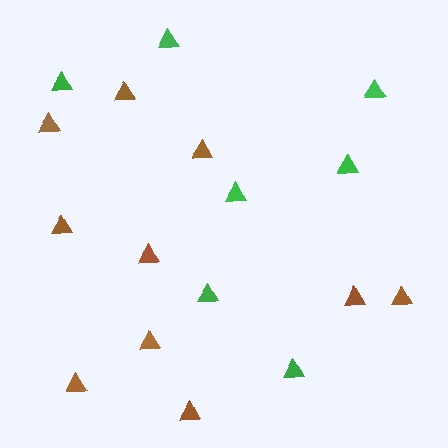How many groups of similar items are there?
There are 2 groups: one group of green triangles (7) and one group of brown triangles (10).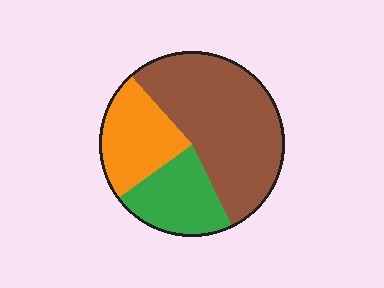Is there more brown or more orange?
Brown.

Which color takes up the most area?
Brown, at roughly 55%.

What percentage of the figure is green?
Green covers around 20% of the figure.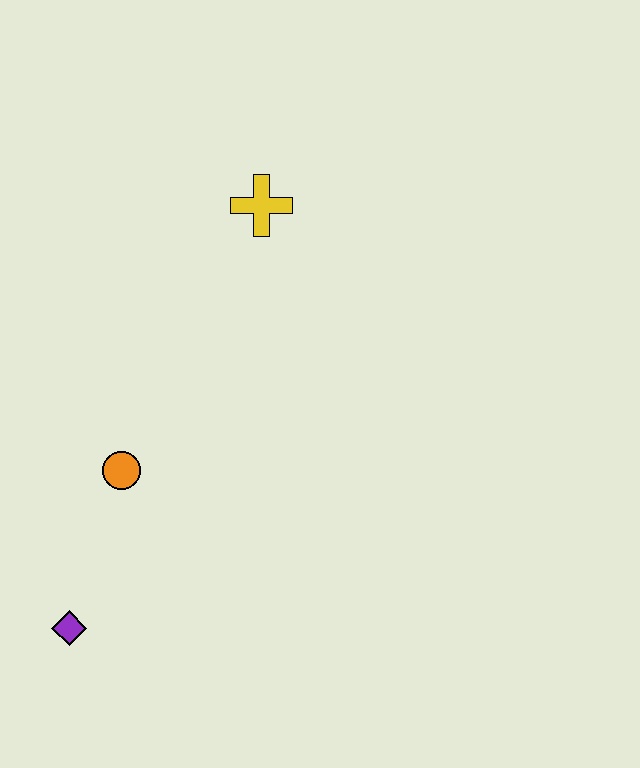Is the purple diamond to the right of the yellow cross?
No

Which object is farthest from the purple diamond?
The yellow cross is farthest from the purple diamond.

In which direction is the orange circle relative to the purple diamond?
The orange circle is above the purple diamond.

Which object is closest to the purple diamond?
The orange circle is closest to the purple diamond.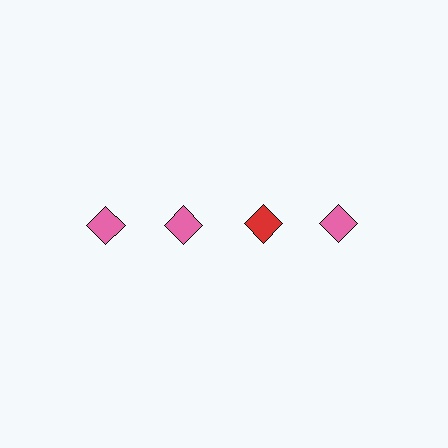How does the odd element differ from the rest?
It has a different color: red instead of pink.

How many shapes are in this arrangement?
There are 4 shapes arranged in a grid pattern.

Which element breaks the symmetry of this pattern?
The red diamond in the top row, center column breaks the symmetry. All other shapes are pink diamonds.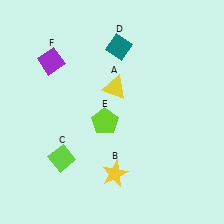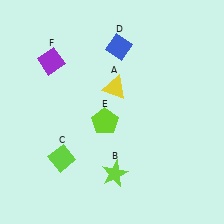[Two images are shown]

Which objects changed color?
B changed from yellow to lime. D changed from teal to blue.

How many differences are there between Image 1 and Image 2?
There are 2 differences between the two images.